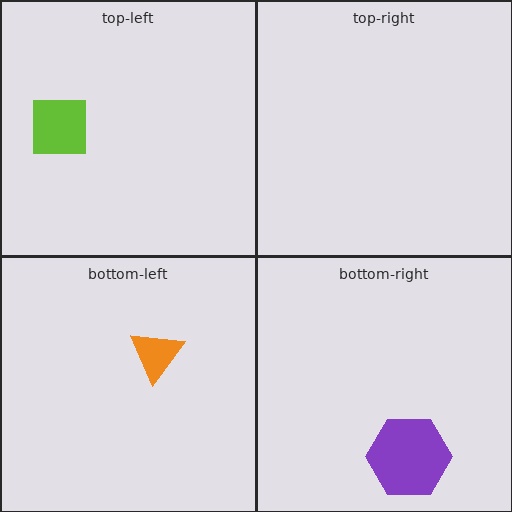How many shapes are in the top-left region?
1.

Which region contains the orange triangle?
The bottom-left region.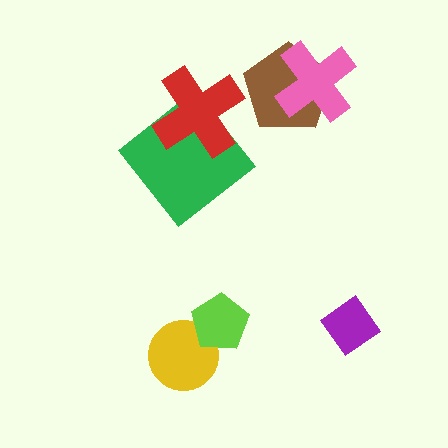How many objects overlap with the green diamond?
1 object overlaps with the green diamond.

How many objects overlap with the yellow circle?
1 object overlaps with the yellow circle.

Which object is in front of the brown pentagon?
The pink cross is in front of the brown pentagon.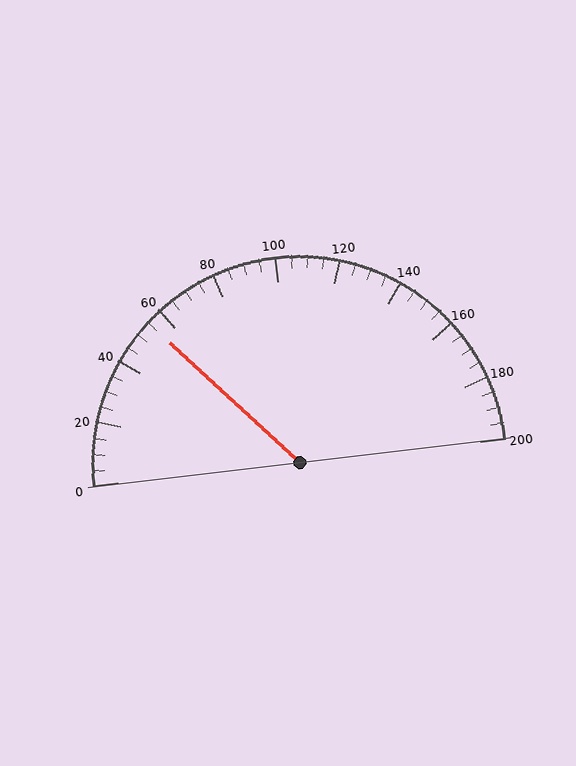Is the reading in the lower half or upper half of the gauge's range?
The reading is in the lower half of the range (0 to 200).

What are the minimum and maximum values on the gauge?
The gauge ranges from 0 to 200.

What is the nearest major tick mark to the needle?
The nearest major tick mark is 60.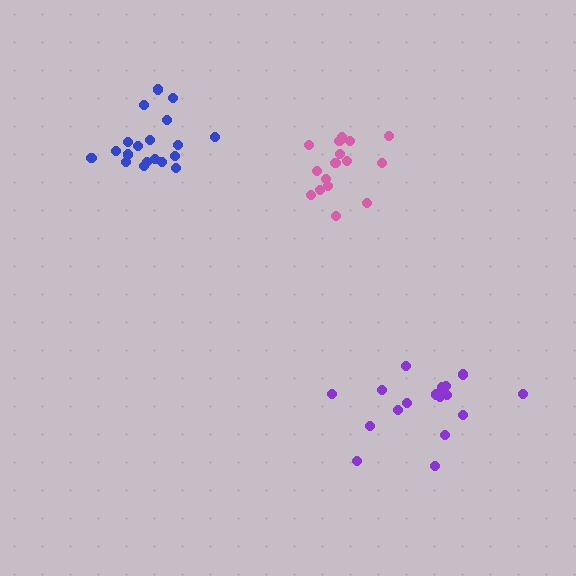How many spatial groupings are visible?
There are 3 spatial groupings.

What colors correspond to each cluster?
The clusters are colored: purple, blue, pink.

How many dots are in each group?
Group 1: 17 dots, Group 2: 19 dots, Group 3: 16 dots (52 total).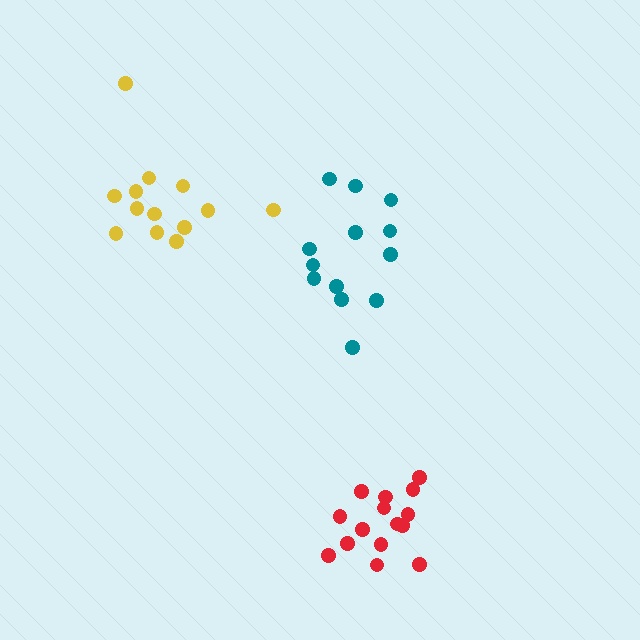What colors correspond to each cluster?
The clusters are colored: teal, red, yellow.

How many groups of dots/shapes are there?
There are 3 groups.